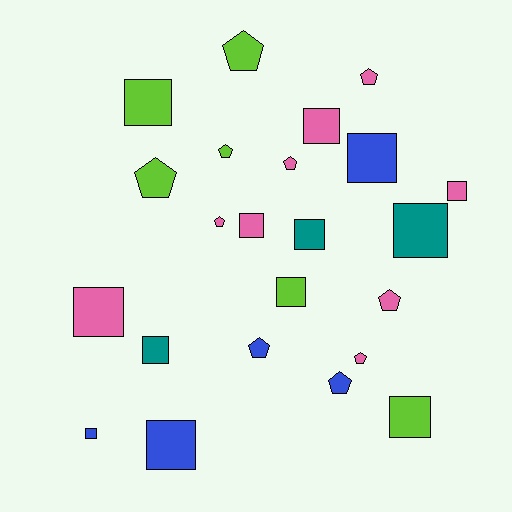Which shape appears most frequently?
Square, with 13 objects.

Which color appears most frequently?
Pink, with 9 objects.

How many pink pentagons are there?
There are 5 pink pentagons.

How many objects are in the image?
There are 23 objects.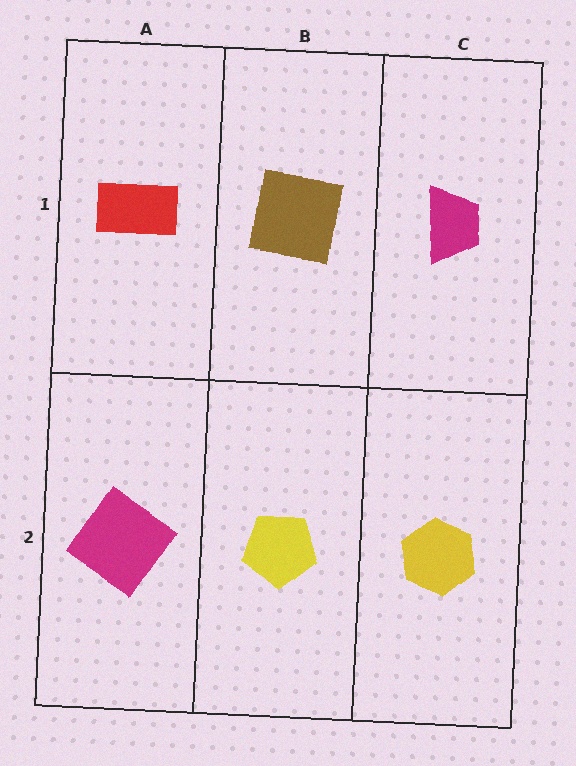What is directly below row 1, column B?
A yellow pentagon.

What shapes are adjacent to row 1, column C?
A yellow hexagon (row 2, column C), a brown square (row 1, column B).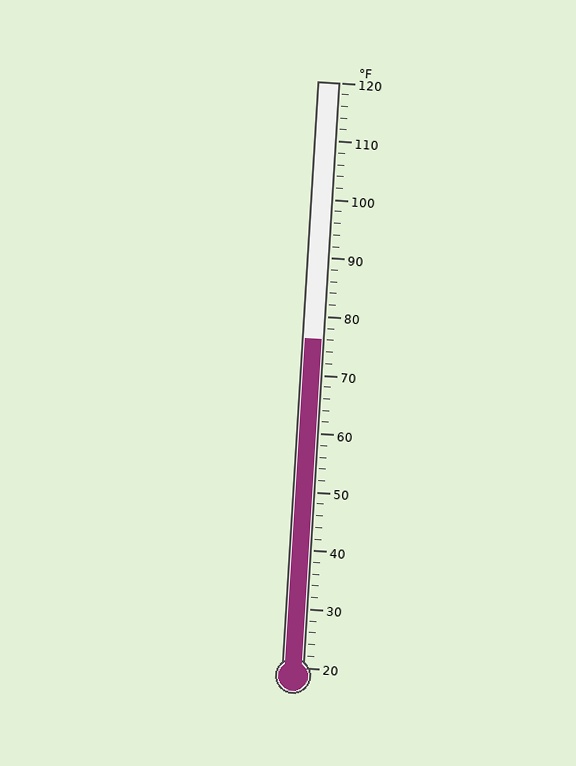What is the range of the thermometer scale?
The thermometer scale ranges from 20°F to 120°F.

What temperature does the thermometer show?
The thermometer shows approximately 76°F.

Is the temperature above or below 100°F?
The temperature is below 100°F.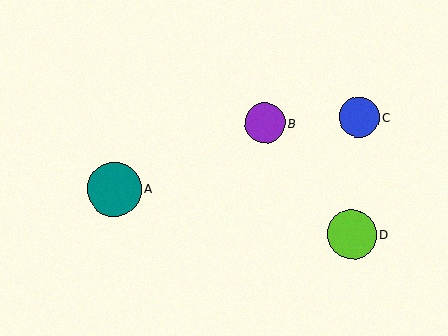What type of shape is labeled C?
Shape C is a blue circle.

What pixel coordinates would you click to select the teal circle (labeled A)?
Click at (114, 189) to select the teal circle A.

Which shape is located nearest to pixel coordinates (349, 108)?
The blue circle (labeled C) at (359, 117) is nearest to that location.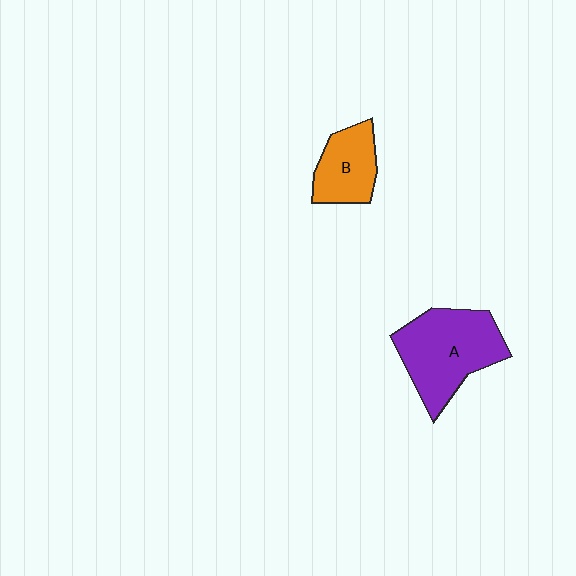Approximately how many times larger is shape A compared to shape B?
Approximately 1.8 times.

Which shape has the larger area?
Shape A (purple).